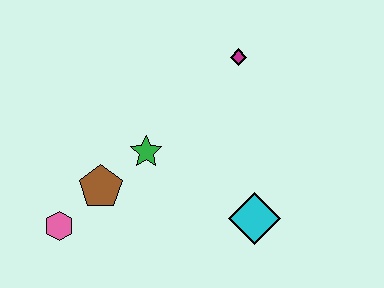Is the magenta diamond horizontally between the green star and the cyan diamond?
Yes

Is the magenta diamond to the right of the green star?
Yes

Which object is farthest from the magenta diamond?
The pink hexagon is farthest from the magenta diamond.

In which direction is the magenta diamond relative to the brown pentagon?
The magenta diamond is to the right of the brown pentagon.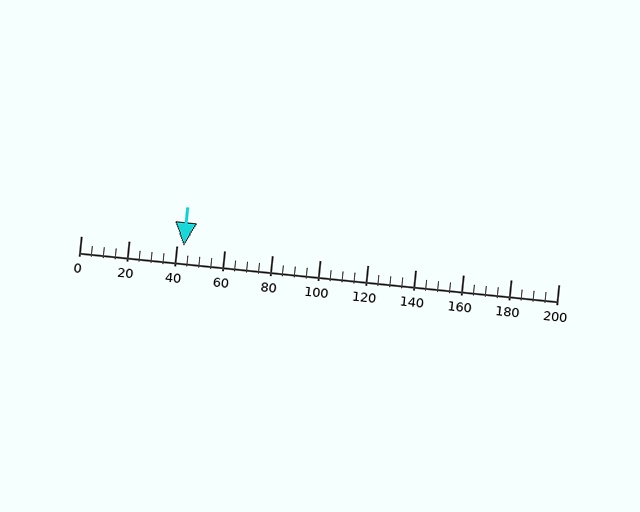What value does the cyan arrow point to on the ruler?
The cyan arrow points to approximately 43.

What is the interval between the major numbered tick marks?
The major tick marks are spaced 20 units apart.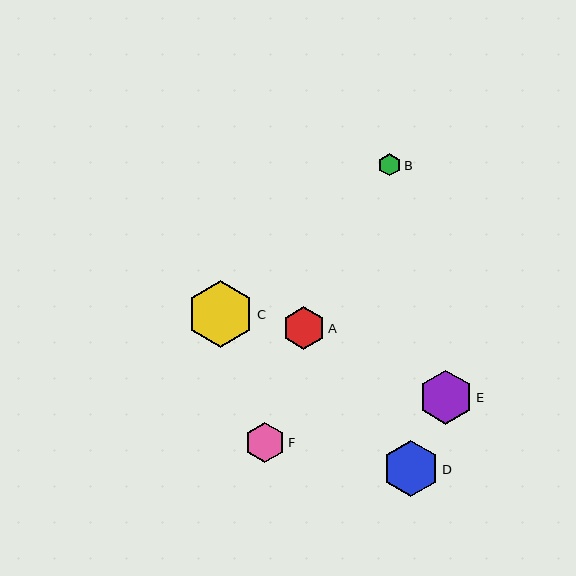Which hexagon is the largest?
Hexagon C is the largest with a size of approximately 67 pixels.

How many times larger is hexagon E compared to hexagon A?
Hexagon E is approximately 1.3 times the size of hexagon A.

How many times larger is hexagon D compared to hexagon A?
Hexagon D is approximately 1.3 times the size of hexagon A.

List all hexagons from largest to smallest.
From largest to smallest: C, D, E, A, F, B.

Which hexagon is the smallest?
Hexagon B is the smallest with a size of approximately 22 pixels.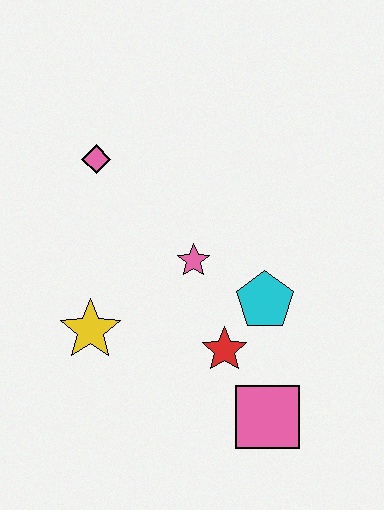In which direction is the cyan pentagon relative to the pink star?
The cyan pentagon is to the right of the pink star.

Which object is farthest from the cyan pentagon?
The pink diamond is farthest from the cyan pentagon.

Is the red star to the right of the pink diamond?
Yes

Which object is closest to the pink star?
The cyan pentagon is closest to the pink star.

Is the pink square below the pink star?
Yes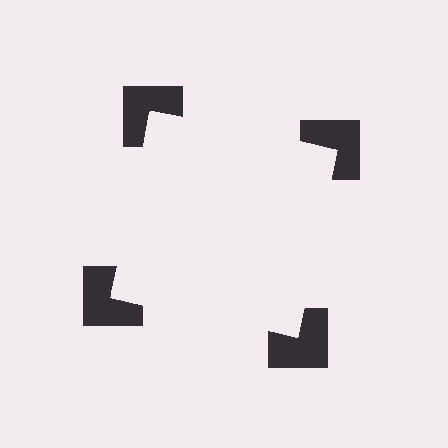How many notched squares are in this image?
There are 4 — one at each vertex of the illusory square.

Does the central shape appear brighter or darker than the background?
It typically appears slightly brighter than the background, even though no actual brightness change is drawn.